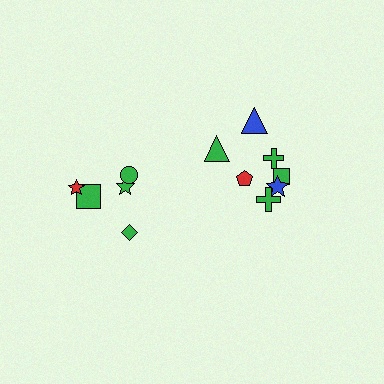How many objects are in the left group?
There are 5 objects.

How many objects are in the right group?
There are 7 objects.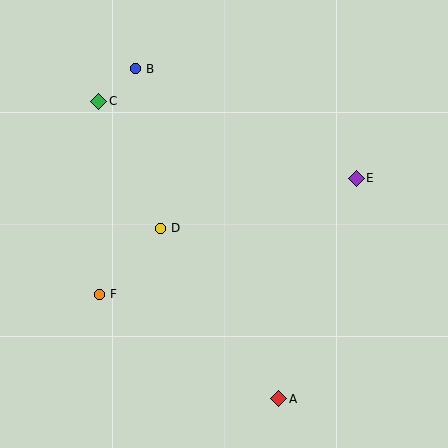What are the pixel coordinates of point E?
Point E is at (356, 179).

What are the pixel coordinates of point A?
Point A is at (279, 399).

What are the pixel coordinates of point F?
Point F is at (100, 294).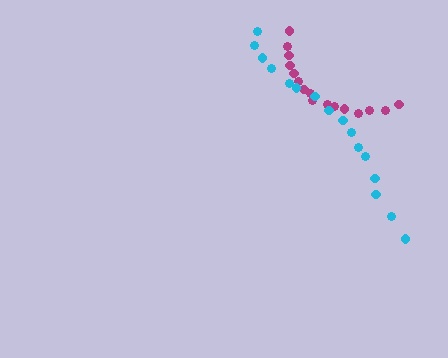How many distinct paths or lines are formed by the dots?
There are 2 distinct paths.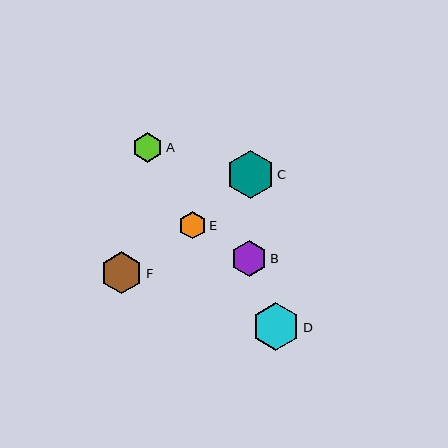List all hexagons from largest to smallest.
From largest to smallest: D, C, F, B, A, E.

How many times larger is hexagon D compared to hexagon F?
Hexagon D is approximately 1.1 times the size of hexagon F.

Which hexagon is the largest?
Hexagon D is the largest with a size of approximately 48 pixels.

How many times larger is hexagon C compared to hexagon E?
Hexagon C is approximately 1.7 times the size of hexagon E.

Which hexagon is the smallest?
Hexagon E is the smallest with a size of approximately 28 pixels.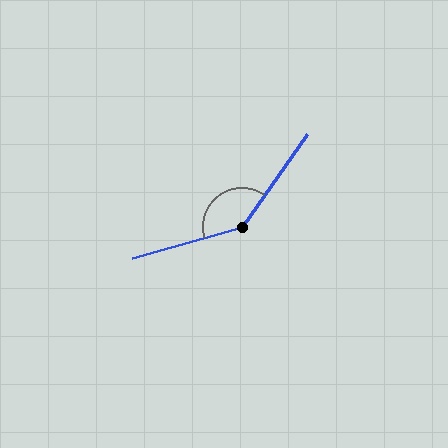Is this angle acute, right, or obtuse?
It is obtuse.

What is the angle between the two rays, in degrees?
Approximately 141 degrees.